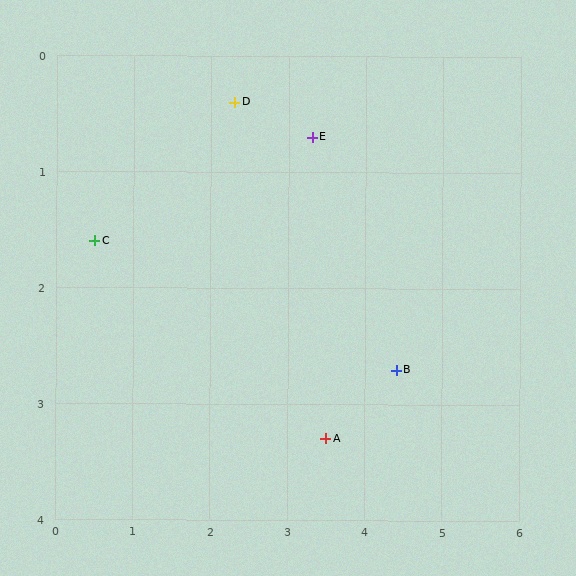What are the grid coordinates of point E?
Point E is at approximately (3.3, 0.7).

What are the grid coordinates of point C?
Point C is at approximately (0.5, 1.6).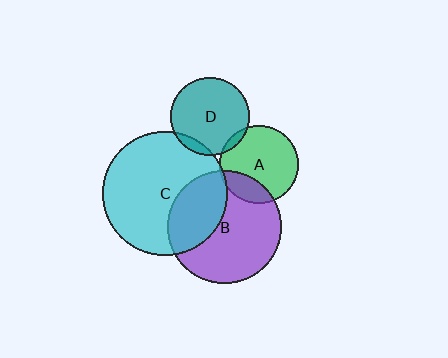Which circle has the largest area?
Circle C (cyan).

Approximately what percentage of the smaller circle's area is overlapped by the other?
Approximately 5%.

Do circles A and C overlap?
Yes.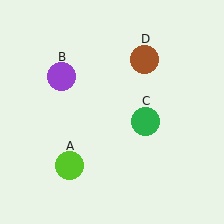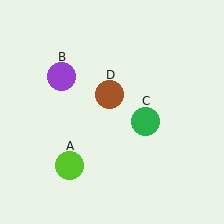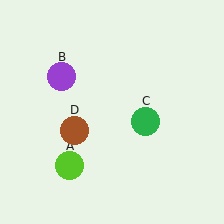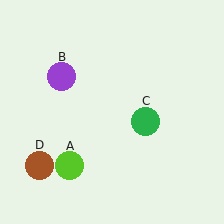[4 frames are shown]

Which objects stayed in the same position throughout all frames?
Lime circle (object A) and purple circle (object B) and green circle (object C) remained stationary.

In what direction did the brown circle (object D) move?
The brown circle (object D) moved down and to the left.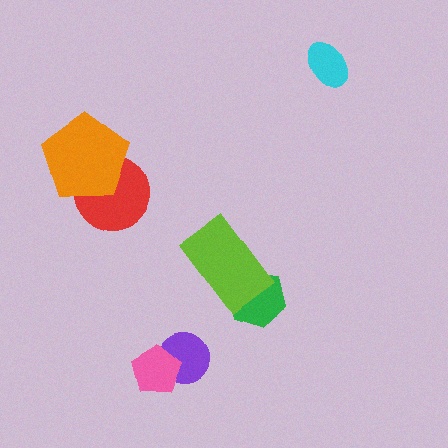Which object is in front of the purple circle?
The pink pentagon is in front of the purple circle.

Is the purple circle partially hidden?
Yes, it is partially covered by another shape.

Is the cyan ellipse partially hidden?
No, no other shape covers it.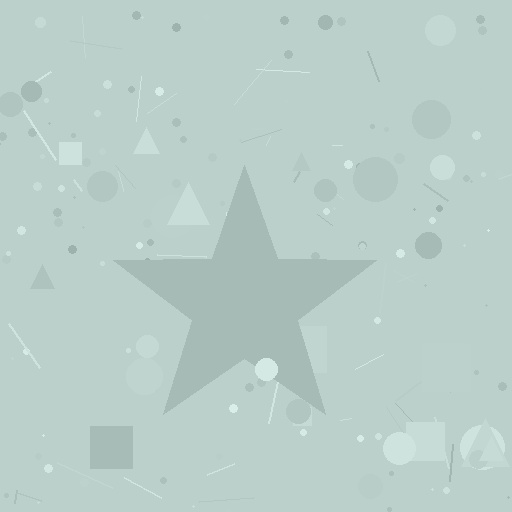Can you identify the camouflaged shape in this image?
The camouflaged shape is a star.